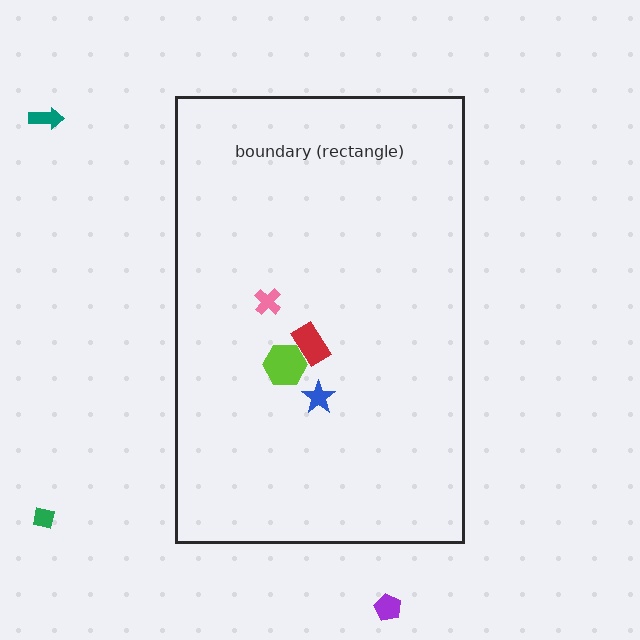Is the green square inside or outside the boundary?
Outside.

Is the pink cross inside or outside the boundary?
Inside.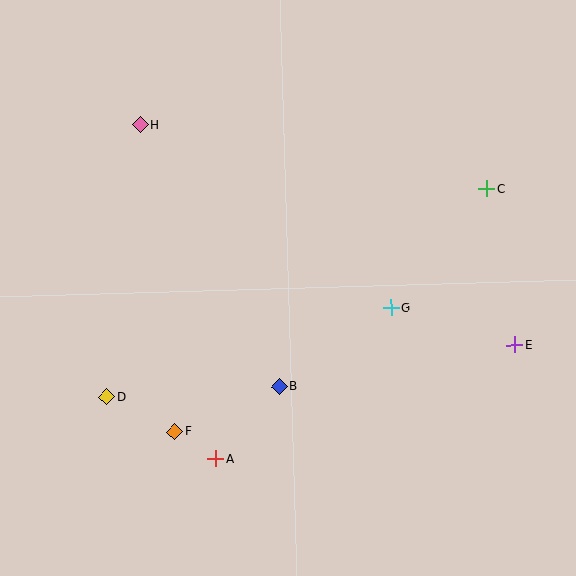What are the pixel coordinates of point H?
Point H is at (140, 125).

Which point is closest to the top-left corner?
Point H is closest to the top-left corner.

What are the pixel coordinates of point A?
Point A is at (216, 459).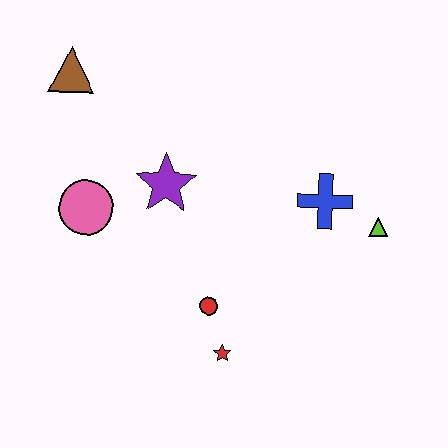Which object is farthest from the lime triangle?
The brown triangle is farthest from the lime triangle.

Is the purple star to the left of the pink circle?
No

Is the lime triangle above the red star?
Yes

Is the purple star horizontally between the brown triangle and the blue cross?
Yes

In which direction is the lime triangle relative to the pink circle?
The lime triangle is to the right of the pink circle.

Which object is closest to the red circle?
The red star is closest to the red circle.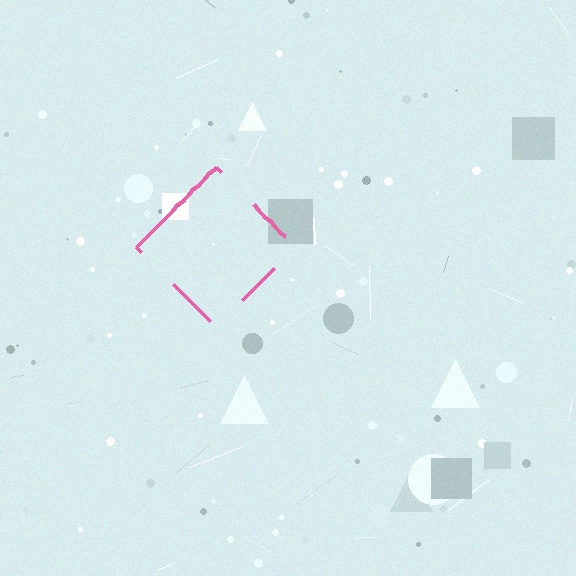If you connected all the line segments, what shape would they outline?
They would outline a diamond.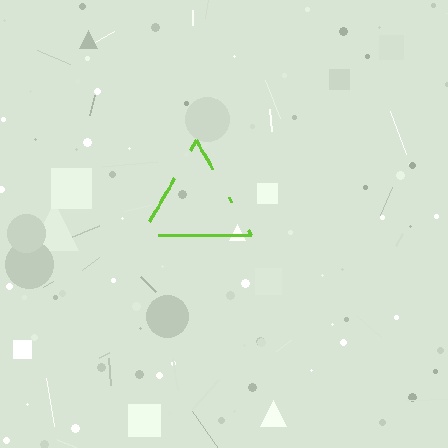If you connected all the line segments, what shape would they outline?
They would outline a triangle.